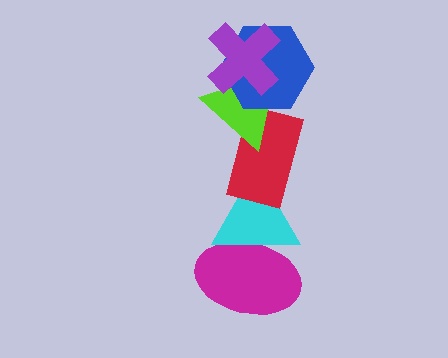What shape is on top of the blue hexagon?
The purple cross is on top of the blue hexagon.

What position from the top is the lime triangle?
The lime triangle is 3rd from the top.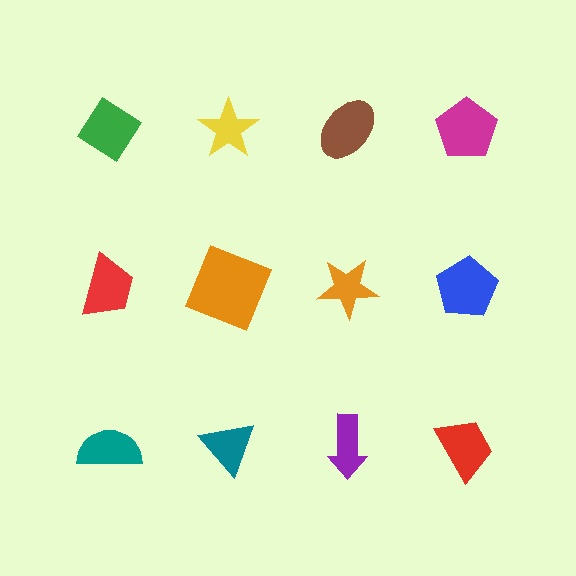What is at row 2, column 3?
An orange star.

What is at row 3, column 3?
A purple arrow.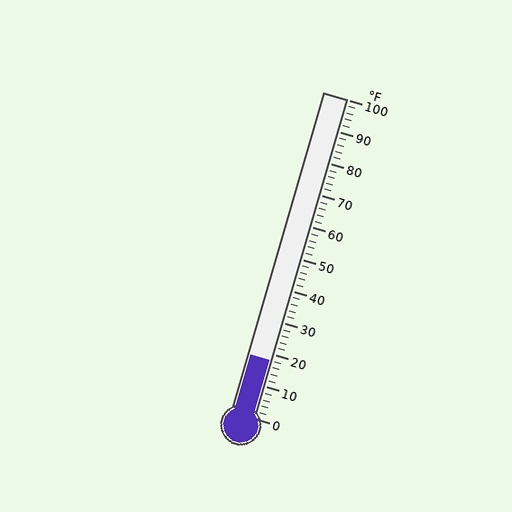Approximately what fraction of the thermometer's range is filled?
The thermometer is filled to approximately 20% of its range.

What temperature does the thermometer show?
The thermometer shows approximately 18°F.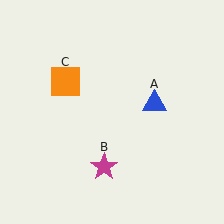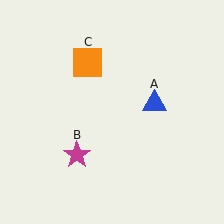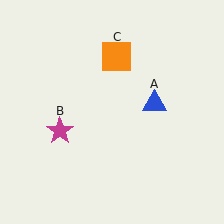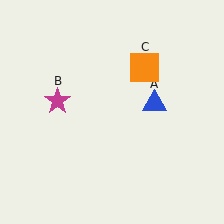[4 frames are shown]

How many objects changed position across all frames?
2 objects changed position: magenta star (object B), orange square (object C).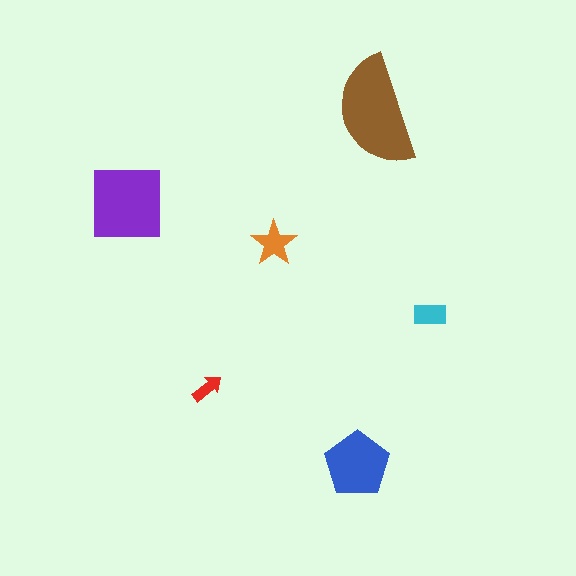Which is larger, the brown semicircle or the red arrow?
The brown semicircle.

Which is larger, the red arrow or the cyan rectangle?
The cyan rectangle.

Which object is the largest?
The brown semicircle.